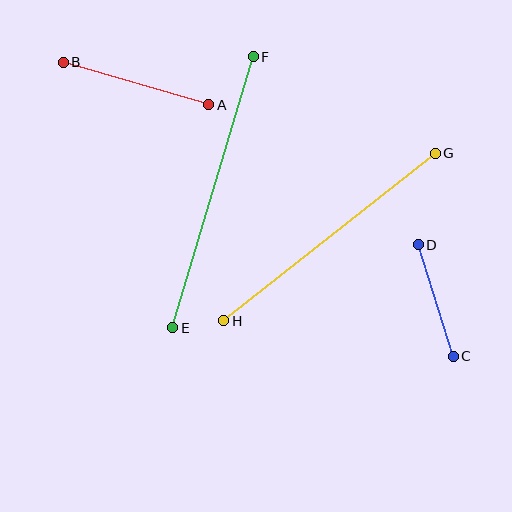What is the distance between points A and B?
The distance is approximately 152 pixels.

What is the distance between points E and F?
The distance is approximately 283 pixels.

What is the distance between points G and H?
The distance is approximately 270 pixels.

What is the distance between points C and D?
The distance is approximately 117 pixels.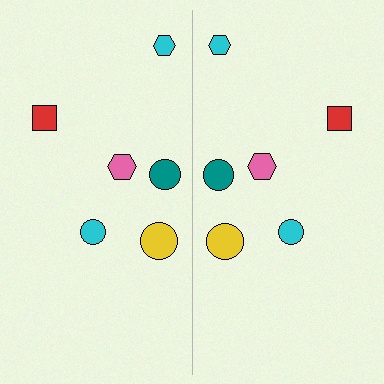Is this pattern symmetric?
Yes, this pattern has bilateral (reflection) symmetry.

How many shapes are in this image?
There are 12 shapes in this image.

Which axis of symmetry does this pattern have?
The pattern has a vertical axis of symmetry running through the center of the image.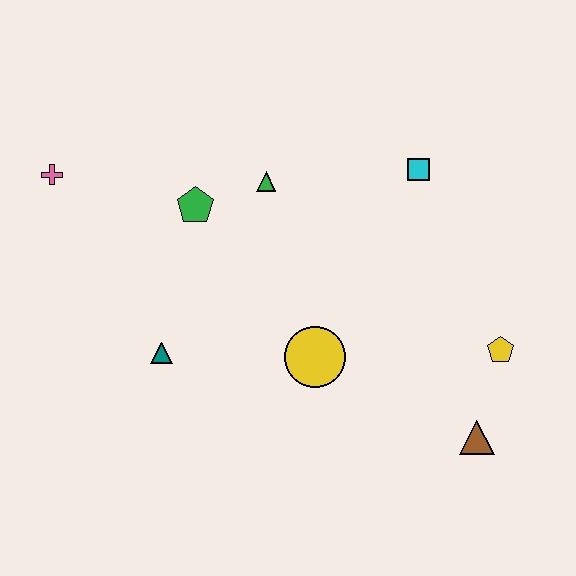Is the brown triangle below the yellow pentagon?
Yes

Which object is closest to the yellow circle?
The teal triangle is closest to the yellow circle.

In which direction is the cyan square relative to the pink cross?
The cyan square is to the right of the pink cross.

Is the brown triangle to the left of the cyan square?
No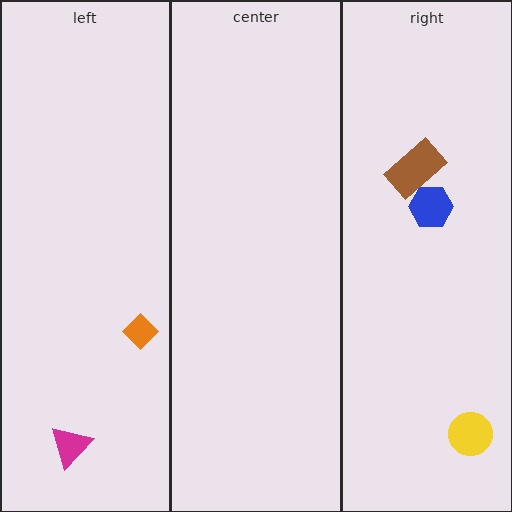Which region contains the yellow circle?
The right region.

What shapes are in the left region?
The orange diamond, the magenta triangle.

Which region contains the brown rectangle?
The right region.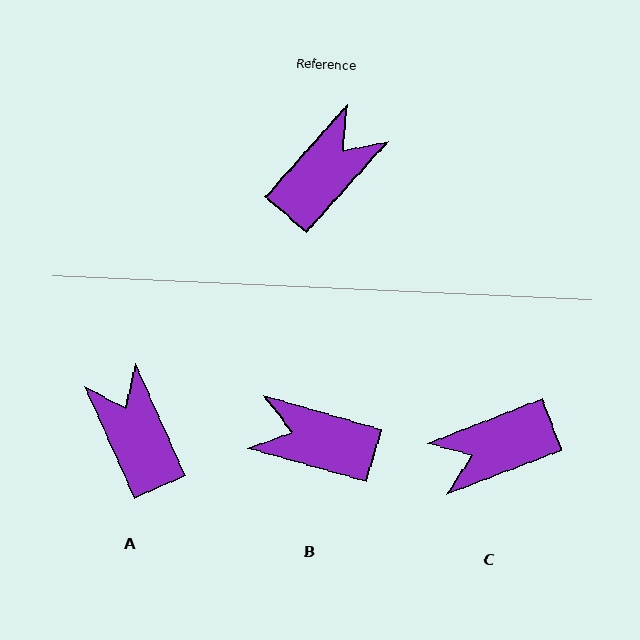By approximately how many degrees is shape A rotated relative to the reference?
Approximately 66 degrees counter-clockwise.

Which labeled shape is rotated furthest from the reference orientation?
C, about 153 degrees away.